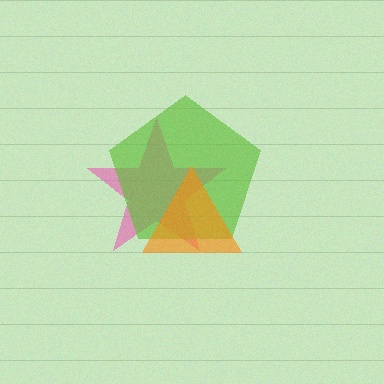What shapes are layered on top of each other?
The layered shapes are: a pink star, a lime pentagon, an orange triangle.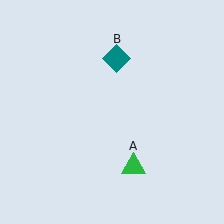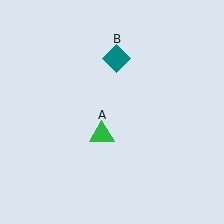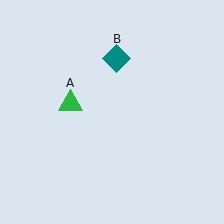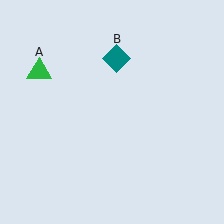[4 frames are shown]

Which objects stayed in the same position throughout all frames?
Teal diamond (object B) remained stationary.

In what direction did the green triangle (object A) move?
The green triangle (object A) moved up and to the left.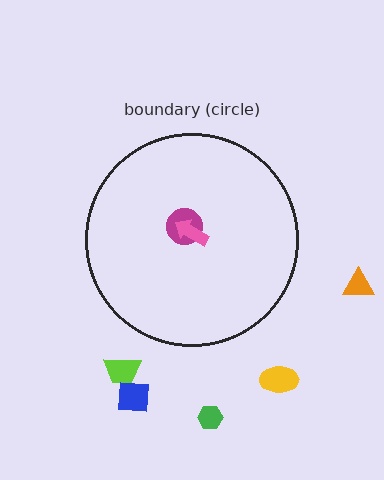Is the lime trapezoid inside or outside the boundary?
Outside.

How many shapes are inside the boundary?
2 inside, 5 outside.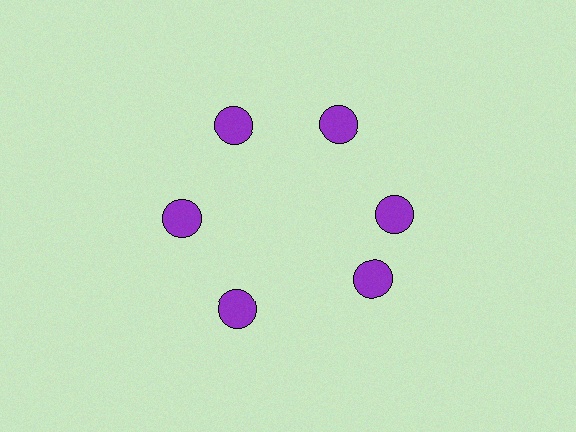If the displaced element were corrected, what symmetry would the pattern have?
It would have 6-fold rotational symmetry — the pattern would map onto itself every 60 degrees.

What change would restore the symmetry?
The symmetry would be restored by rotating it back into even spacing with its neighbors so that all 6 circles sit at equal angles and equal distance from the center.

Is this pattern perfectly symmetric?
No. The 6 purple circles are arranged in a ring, but one element near the 5 o'clock position is rotated out of alignment along the ring, breaking the 6-fold rotational symmetry.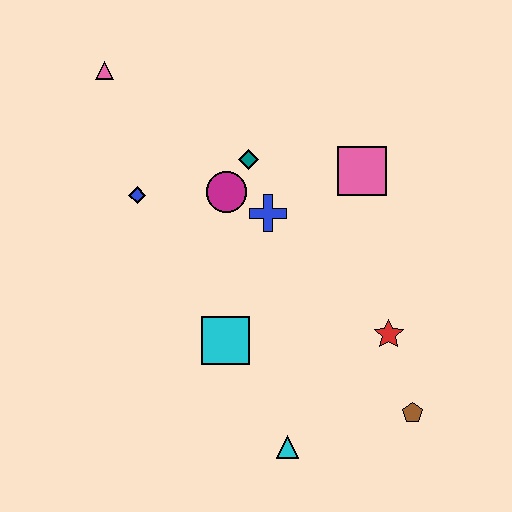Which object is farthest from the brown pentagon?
The pink triangle is farthest from the brown pentagon.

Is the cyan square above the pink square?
No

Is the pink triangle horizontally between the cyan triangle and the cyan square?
No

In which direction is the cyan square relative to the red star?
The cyan square is to the left of the red star.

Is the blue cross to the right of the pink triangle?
Yes